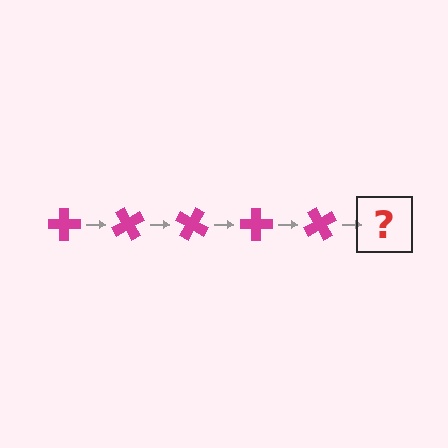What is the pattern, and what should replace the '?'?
The pattern is that the cross rotates 60 degrees each step. The '?' should be a magenta cross rotated 300 degrees.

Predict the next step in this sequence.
The next step is a magenta cross rotated 300 degrees.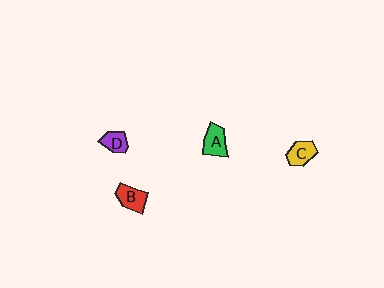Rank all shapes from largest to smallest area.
From largest to smallest: A (green), B (red), C (yellow), D (purple).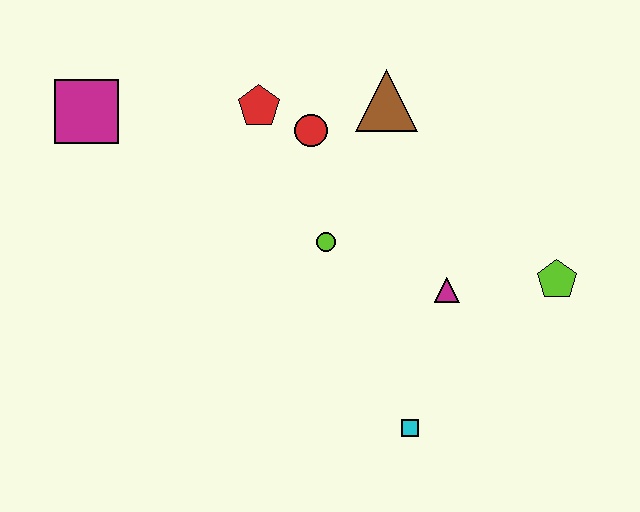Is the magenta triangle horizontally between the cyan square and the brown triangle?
No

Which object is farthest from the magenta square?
The lime pentagon is farthest from the magenta square.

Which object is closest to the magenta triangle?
The lime pentagon is closest to the magenta triangle.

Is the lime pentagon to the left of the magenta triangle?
No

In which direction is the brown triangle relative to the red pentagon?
The brown triangle is to the right of the red pentagon.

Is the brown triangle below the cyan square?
No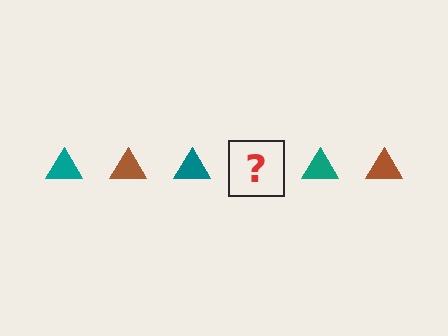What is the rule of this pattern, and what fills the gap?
The rule is that the pattern cycles through teal, brown triangles. The gap should be filled with a brown triangle.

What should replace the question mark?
The question mark should be replaced with a brown triangle.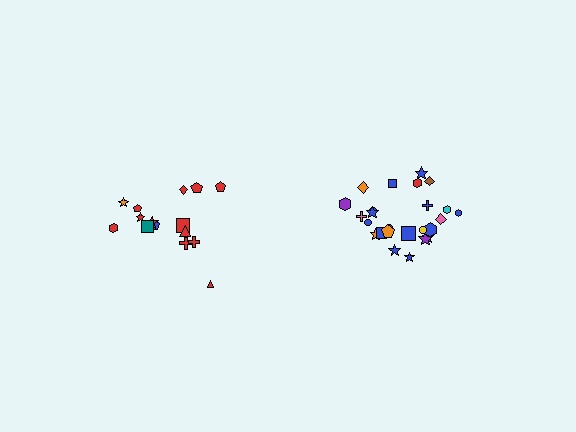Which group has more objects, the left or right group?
The right group.